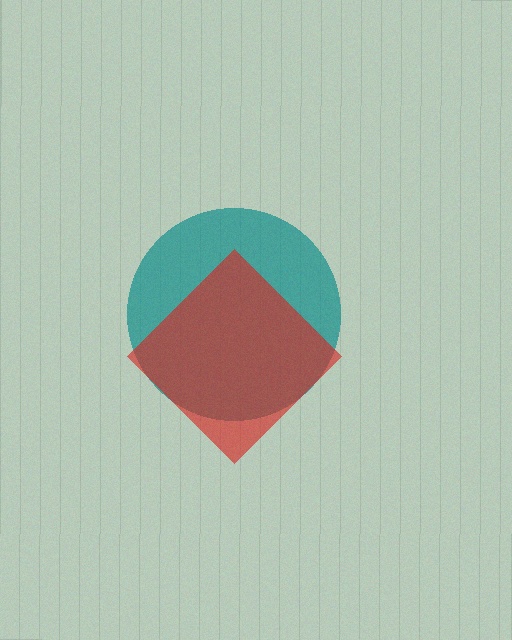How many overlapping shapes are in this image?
There are 2 overlapping shapes in the image.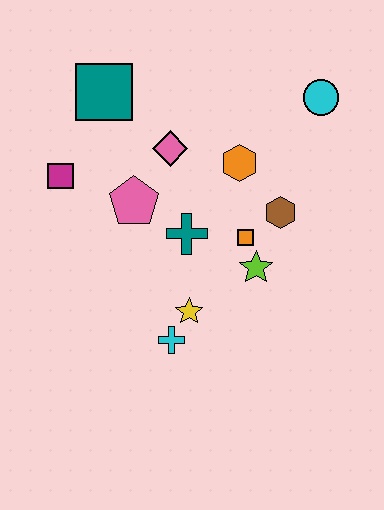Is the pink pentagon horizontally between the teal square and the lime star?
Yes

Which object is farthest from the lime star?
The teal square is farthest from the lime star.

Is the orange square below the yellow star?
No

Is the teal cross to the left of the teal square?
No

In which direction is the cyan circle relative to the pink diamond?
The cyan circle is to the right of the pink diamond.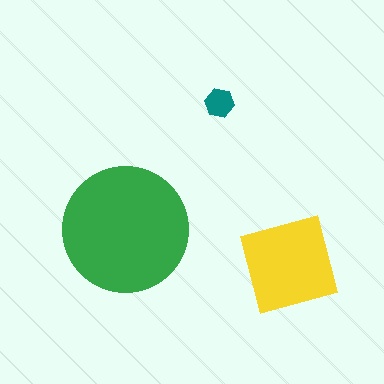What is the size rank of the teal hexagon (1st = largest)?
3rd.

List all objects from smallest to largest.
The teal hexagon, the yellow square, the green circle.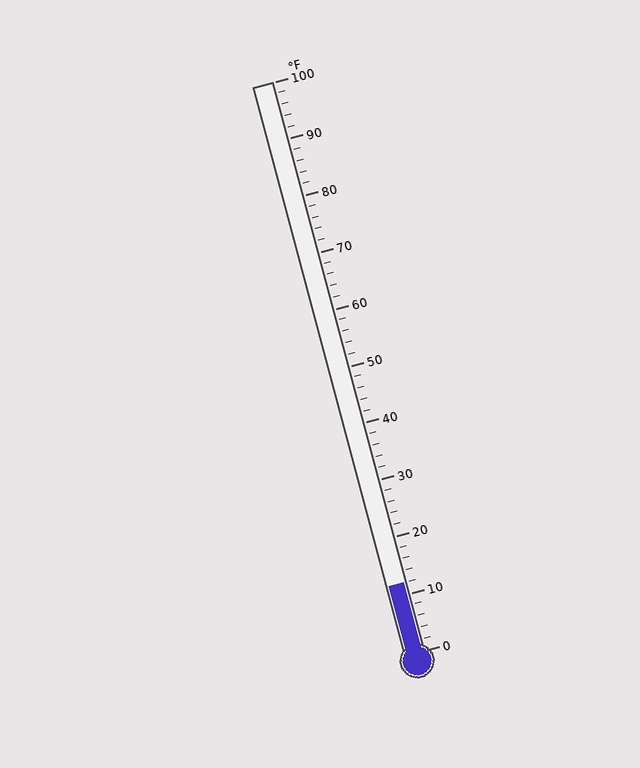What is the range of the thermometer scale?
The thermometer scale ranges from 0°F to 100°F.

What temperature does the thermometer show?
The thermometer shows approximately 12°F.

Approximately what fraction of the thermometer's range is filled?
The thermometer is filled to approximately 10% of its range.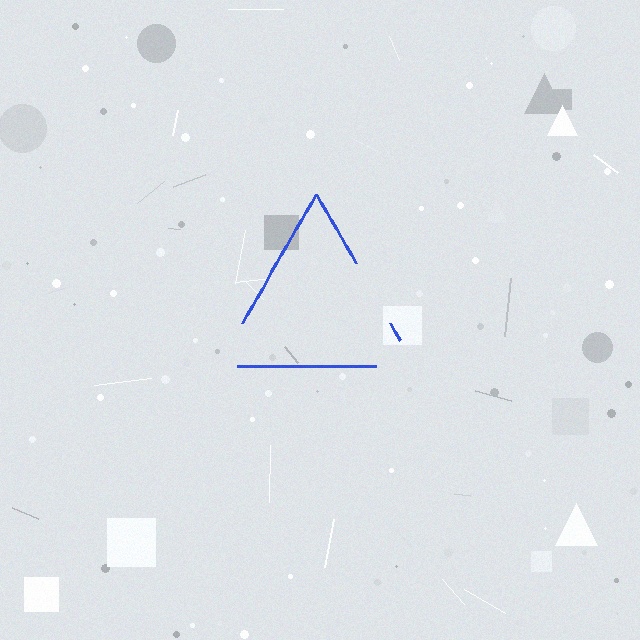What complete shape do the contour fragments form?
The contour fragments form a triangle.